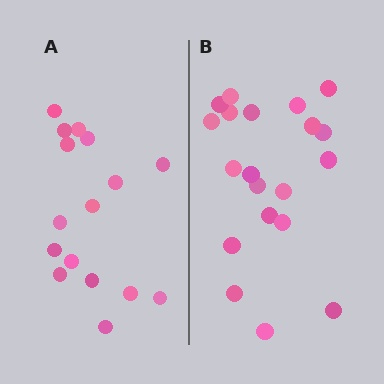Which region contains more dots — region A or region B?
Region B (the right region) has more dots.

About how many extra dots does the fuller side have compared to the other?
Region B has about 4 more dots than region A.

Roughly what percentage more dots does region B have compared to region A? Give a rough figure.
About 25% more.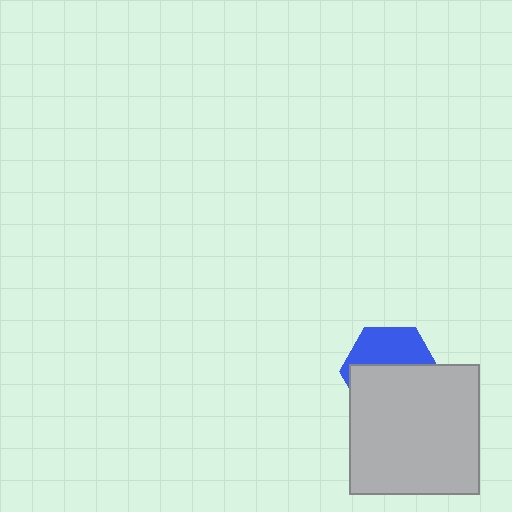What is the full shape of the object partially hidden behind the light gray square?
The partially hidden object is a blue hexagon.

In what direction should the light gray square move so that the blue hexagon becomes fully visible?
The light gray square should move down. That is the shortest direction to clear the overlap and leave the blue hexagon fully visible.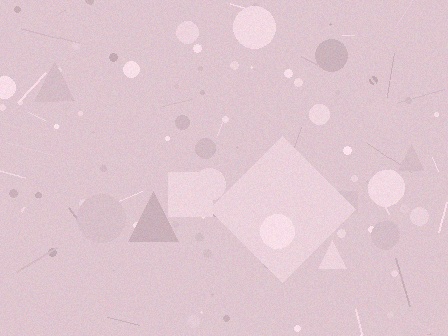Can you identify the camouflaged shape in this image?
The camouflaged shape is a diamond.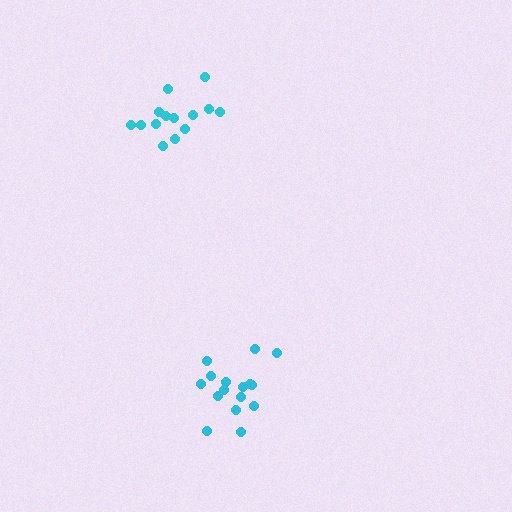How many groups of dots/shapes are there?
There are 2 groups.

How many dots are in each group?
Group 1: 16 dots, Group 2: 14 dots (30 total).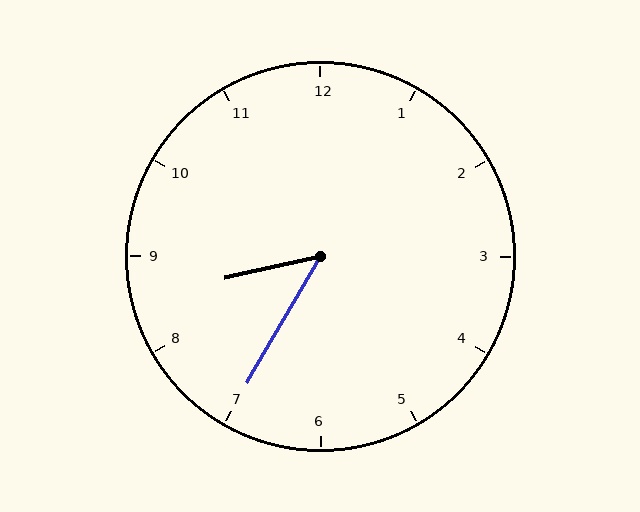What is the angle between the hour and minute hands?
Approximately 48 degrees.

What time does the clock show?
8:35.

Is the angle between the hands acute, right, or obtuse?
It is acute.